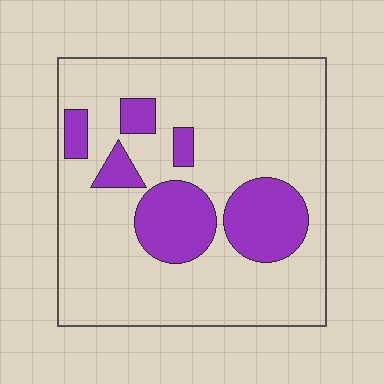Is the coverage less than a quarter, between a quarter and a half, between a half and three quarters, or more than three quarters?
Less than a quarter.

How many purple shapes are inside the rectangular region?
6.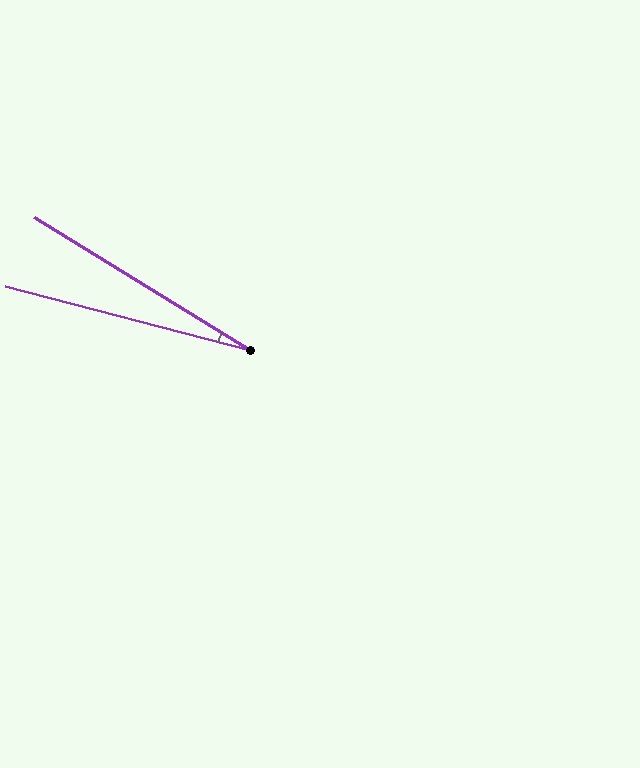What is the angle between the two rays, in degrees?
Approximately 17 degrees.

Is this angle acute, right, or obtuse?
It is acute.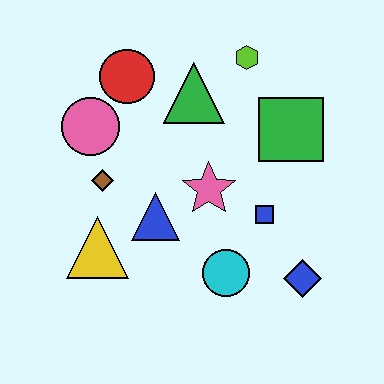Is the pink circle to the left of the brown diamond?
Yes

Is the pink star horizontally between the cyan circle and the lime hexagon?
No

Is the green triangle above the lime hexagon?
No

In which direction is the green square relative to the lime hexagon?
The green square is below the lime hexagon.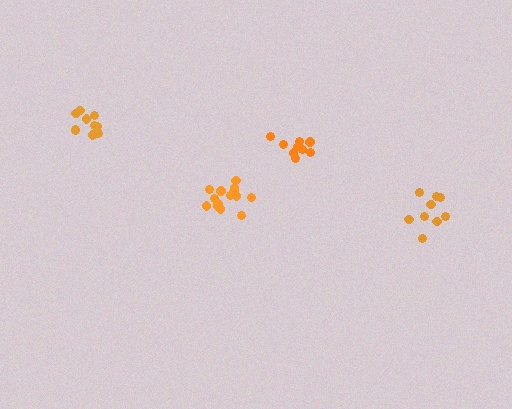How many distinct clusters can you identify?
There are 4 distinct clusters.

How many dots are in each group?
Group 1: 14 dots, Group 2: 9 dots, Group 3: 9 dots, Group 4: 11 dots (43 total).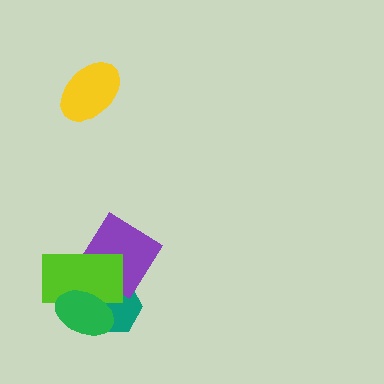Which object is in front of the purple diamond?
The lime rectangle is in front of the purple diamond.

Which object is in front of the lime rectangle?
The green ellipse is in front of the lime rectangle.